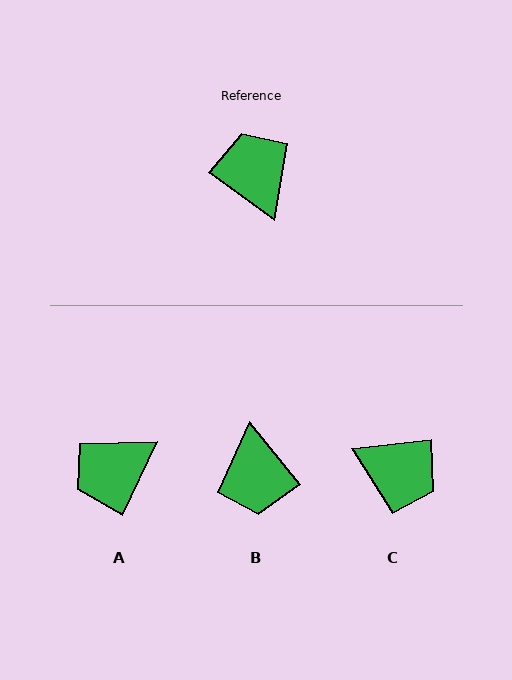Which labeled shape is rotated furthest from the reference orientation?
B, about 165 degrees away.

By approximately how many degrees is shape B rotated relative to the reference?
Approximately 165 degrees counter-clockwise.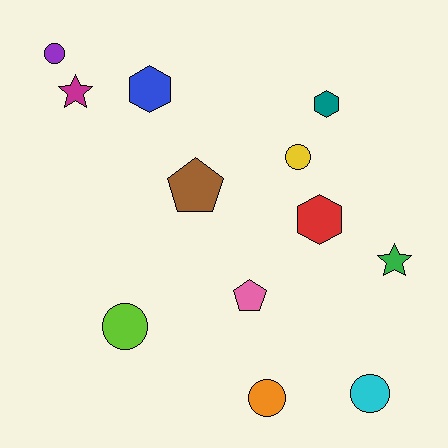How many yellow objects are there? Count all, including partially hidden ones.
There is 1 yellow object.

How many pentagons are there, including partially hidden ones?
There are 2 pentagons.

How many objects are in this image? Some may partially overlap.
There are 12 objects.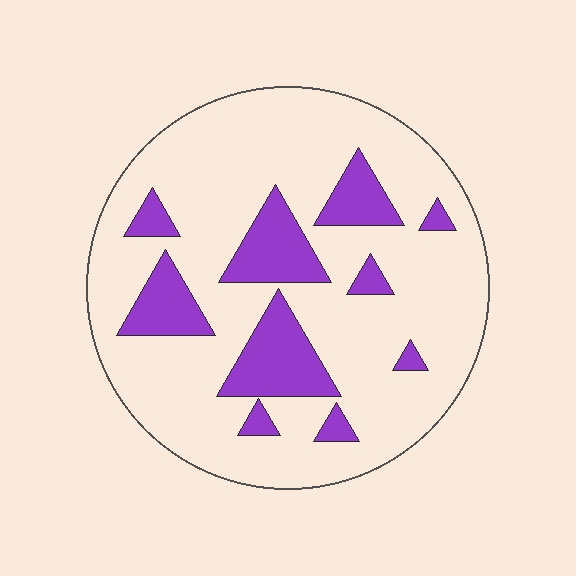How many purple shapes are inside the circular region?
10.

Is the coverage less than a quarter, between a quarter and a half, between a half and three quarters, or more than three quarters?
Less than a quarter.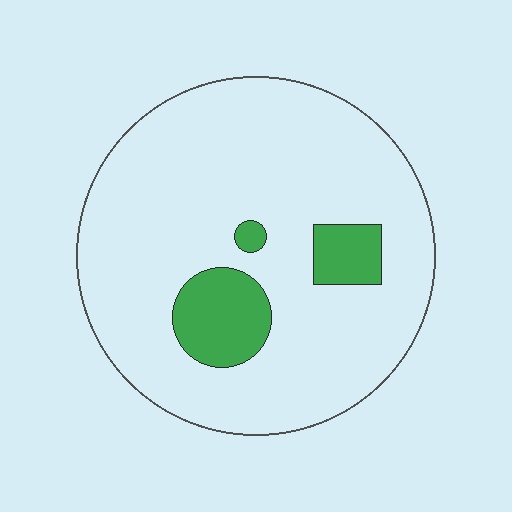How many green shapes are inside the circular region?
3.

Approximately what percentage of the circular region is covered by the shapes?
Approximately 15%.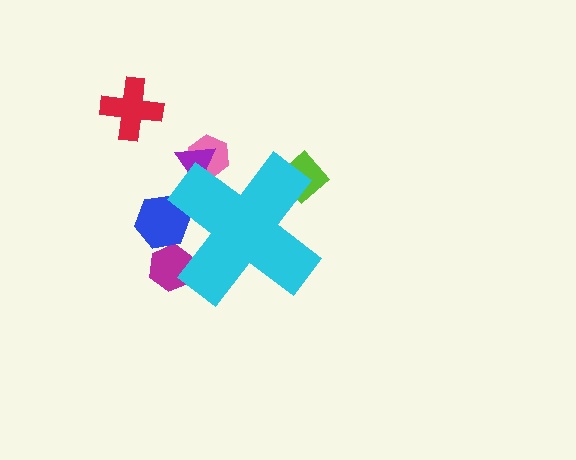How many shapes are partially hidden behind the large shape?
5 shapes are partially hidden.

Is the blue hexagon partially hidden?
Yes, the blue hexagon is partially hidden behind the cyan cross.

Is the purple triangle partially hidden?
Yes, the purple triangle is partially hidden behind the cyan cross.